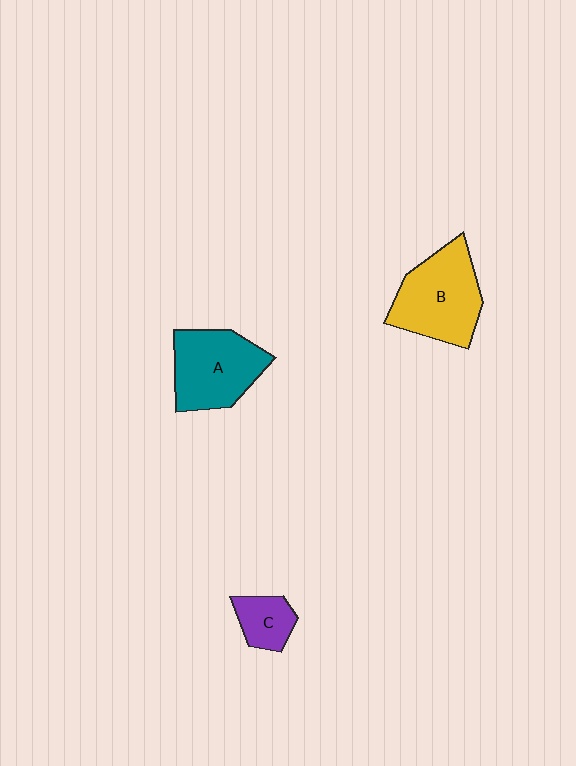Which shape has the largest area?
Shape B (yellow).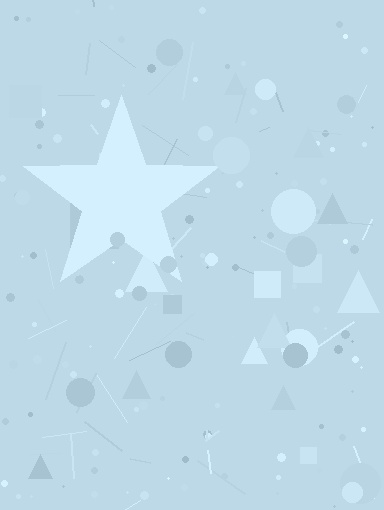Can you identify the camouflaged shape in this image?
The camouflaged shape is a star.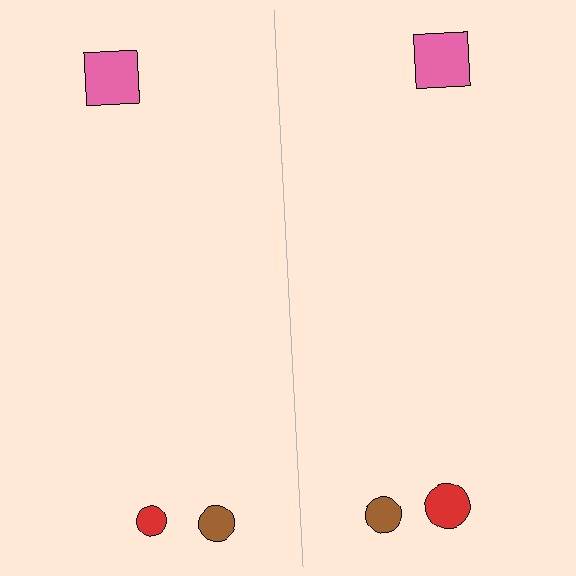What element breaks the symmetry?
The red circle on the right side has a different size than its mirror counterpart.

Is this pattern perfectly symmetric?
No, the pattern is not perfectly symmetric. The red circle on the right side has a different size than its mirror counterpart.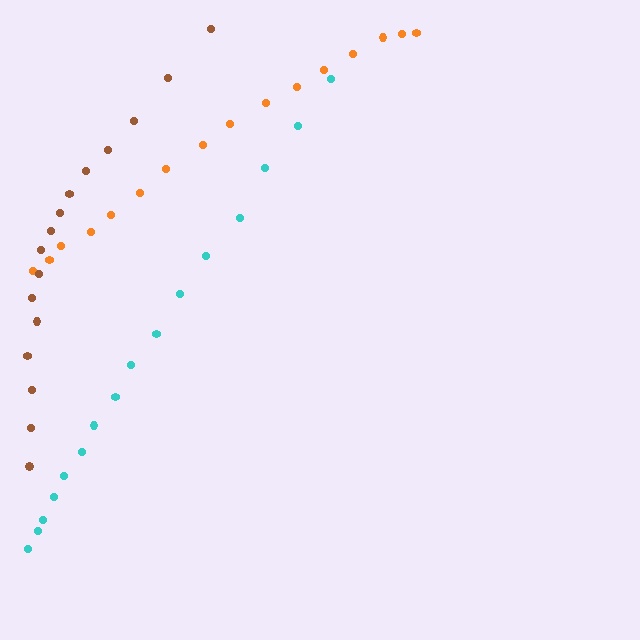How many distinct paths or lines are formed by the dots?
There are 3 distinct paths.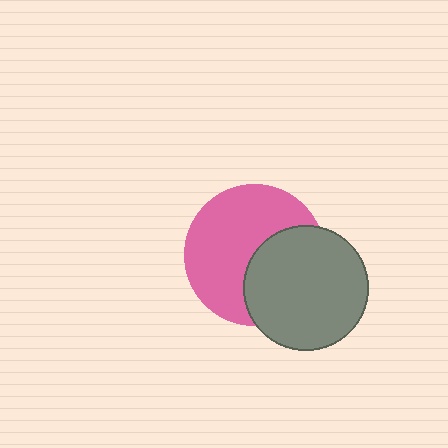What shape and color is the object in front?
The object in front is a gray circle.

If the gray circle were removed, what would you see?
You would see the complete pink circle.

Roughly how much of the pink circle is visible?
About half of it is visible (roughly 61%).